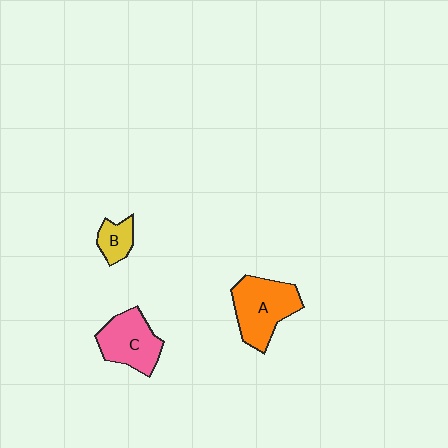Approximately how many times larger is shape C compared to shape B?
Approximately 2.2 times.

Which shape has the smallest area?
Shape B (yellow).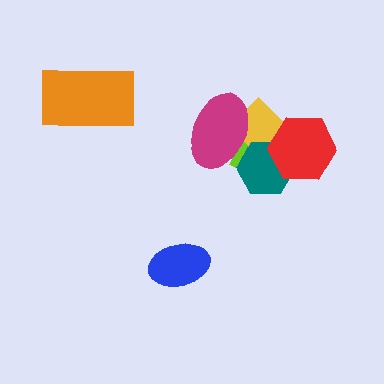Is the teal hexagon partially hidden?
Yes, it is partially covered by another shape.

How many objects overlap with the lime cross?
4 objects overlap with the lime cross.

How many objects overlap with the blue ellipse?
0 objects overlap with the blue ellipse.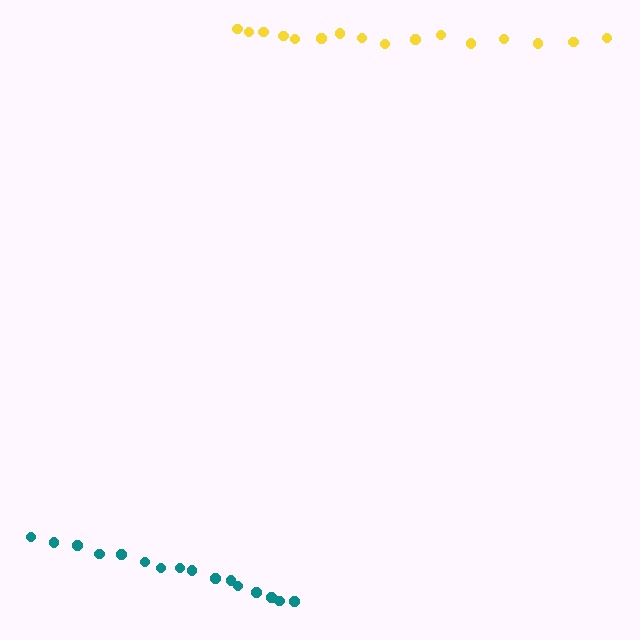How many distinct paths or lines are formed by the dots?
There are 2 distinct paths.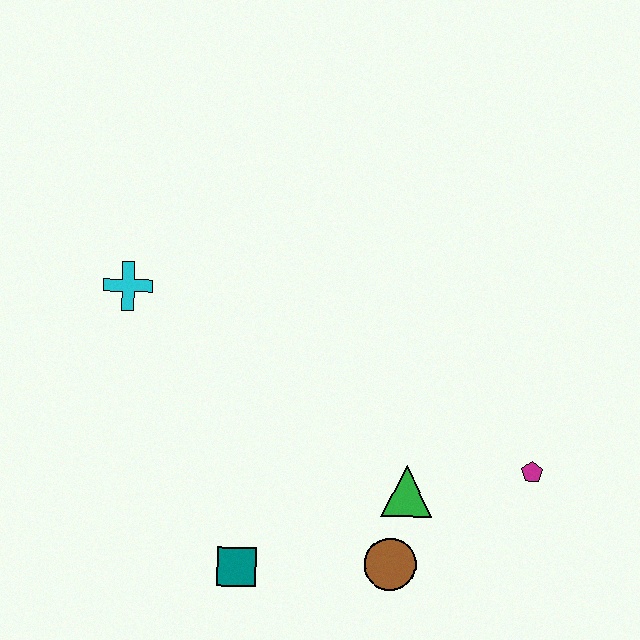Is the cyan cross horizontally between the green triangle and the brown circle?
No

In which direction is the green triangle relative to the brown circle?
The green triangle is above the brown circle.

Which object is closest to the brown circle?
The green triangle is closest to the brown circle.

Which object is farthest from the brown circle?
The cyan cross is farthest from the brown circle.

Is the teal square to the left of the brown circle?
Yes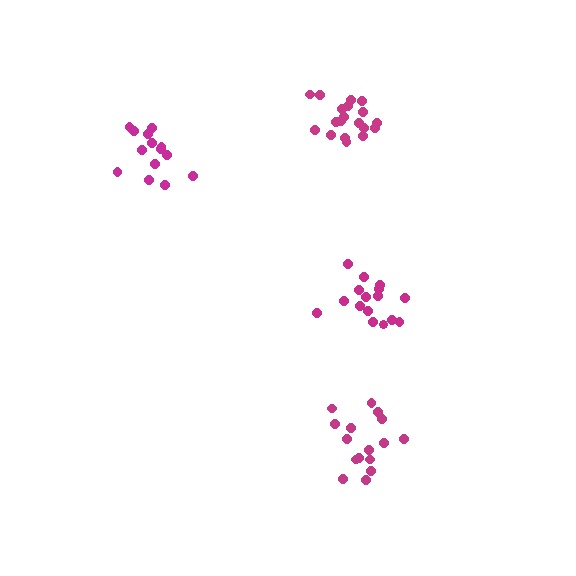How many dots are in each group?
Group 1: 16 dots, Group 2: 14 dots, Group 3: 16 dots, Group 4: 19 dots (65 total).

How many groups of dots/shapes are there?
There are 4 groups.